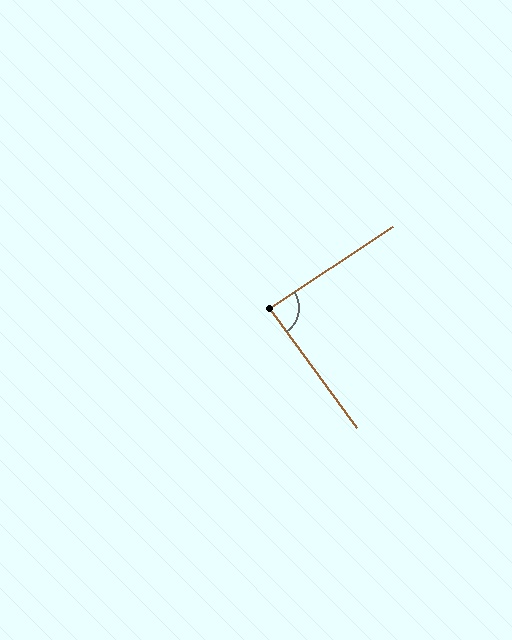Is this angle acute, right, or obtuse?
It is approximately a right angle.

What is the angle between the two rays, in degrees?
Approximately 87 degrees.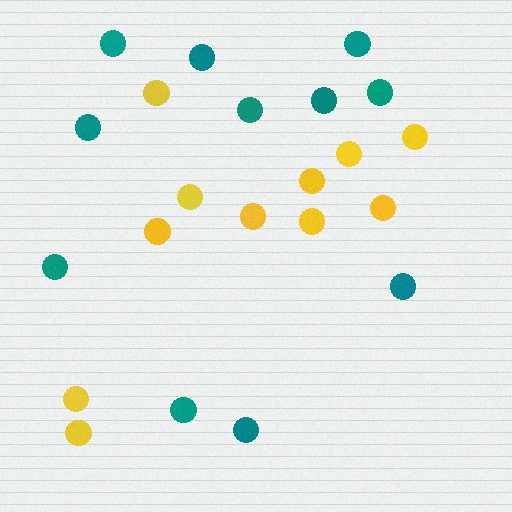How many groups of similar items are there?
There are 2 groups: one group of teal circles (11) and one group of yellow circles (11).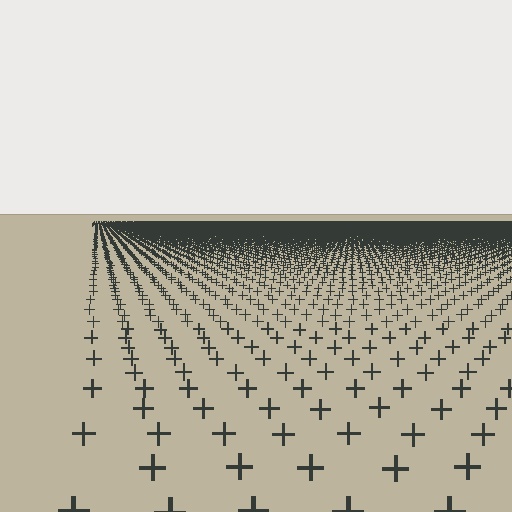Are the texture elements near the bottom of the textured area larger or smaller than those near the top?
Larger. Near the bottom, elements are closer to the viewer and appear at a bigger on-screen size.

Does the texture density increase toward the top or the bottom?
Density increases toward the top.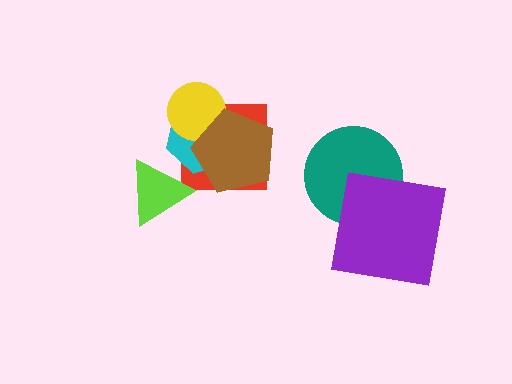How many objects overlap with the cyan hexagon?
3 objects overlap with the cyan hexagon.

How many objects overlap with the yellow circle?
3 objects overlap with the yellow circle.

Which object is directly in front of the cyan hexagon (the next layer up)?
The yellow circle is directly in front of the cyan hexagon.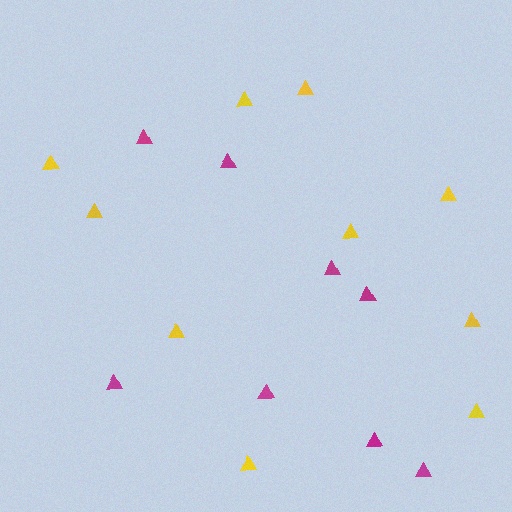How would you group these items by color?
There are 2 groups: one group of magenta triangles (8) and one group of yellow triangles (10).